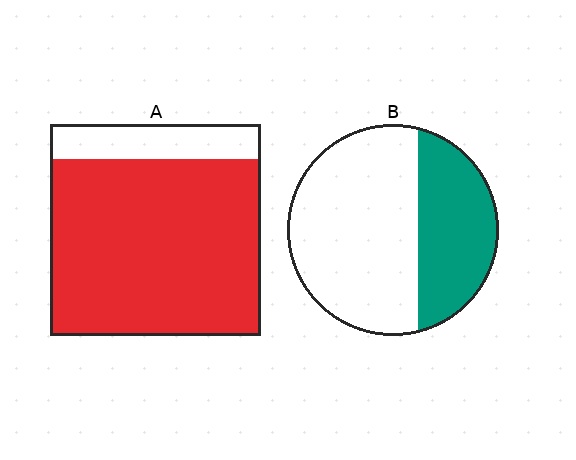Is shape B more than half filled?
No.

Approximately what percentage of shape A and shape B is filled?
A is approximately 85% and B is approximately 35%.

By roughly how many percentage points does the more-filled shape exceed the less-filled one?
By roughly 50 percentage points (A over B).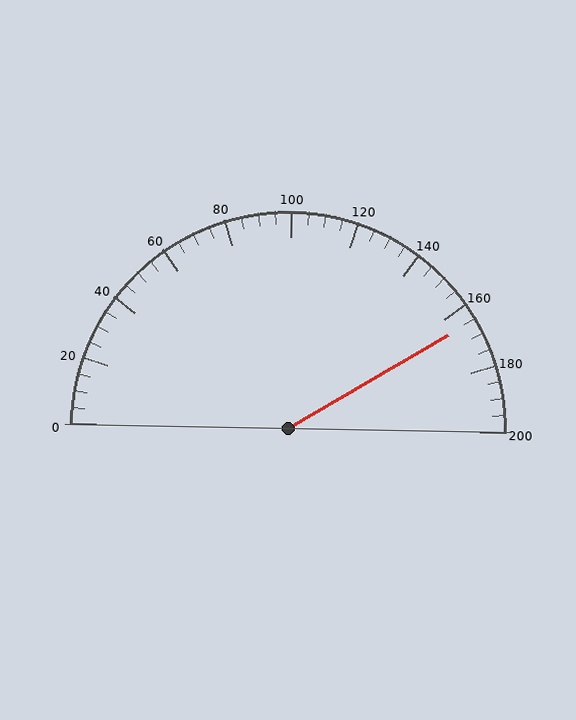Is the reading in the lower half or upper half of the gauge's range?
The reading is in the upper half of the range (0 to 200).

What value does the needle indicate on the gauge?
The needle indicates approximately 165.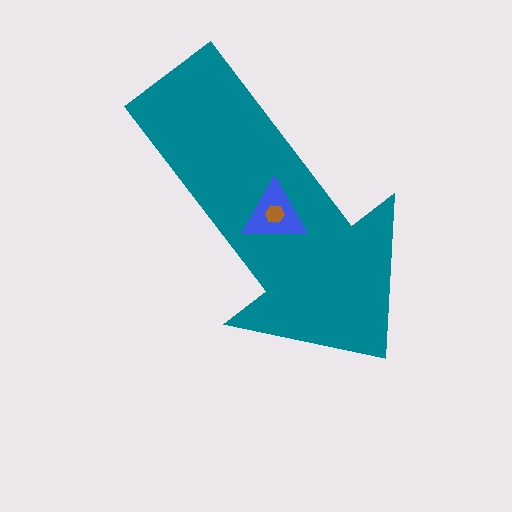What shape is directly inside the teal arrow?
The blue triangle.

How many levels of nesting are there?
3.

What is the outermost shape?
The teal arrow.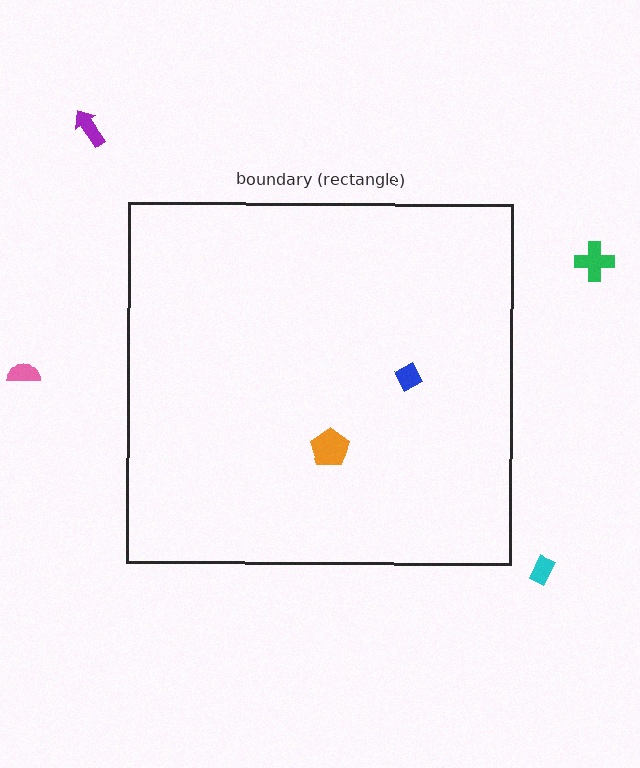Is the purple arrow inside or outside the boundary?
Outside.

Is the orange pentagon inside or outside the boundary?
Inside.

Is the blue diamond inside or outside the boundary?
Inside.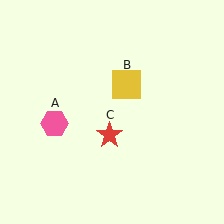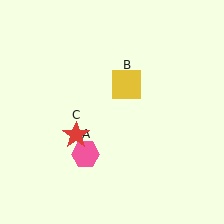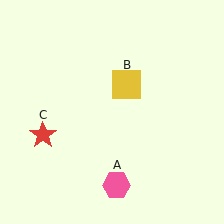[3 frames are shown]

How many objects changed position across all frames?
2 objects changed position: pink hexagon (object A), red star (object C).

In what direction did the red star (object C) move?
The red star (object C) moved left.